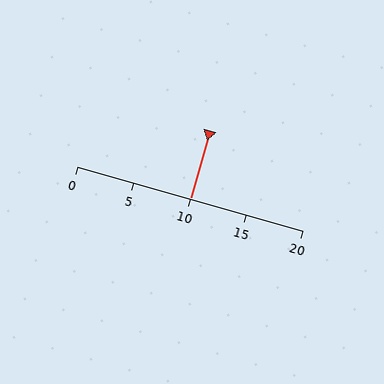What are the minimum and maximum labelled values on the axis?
The axis runs from 0 to 20.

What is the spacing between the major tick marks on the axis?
The major ticks are spaced 5 apart.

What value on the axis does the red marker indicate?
The marker indicates approximately 10.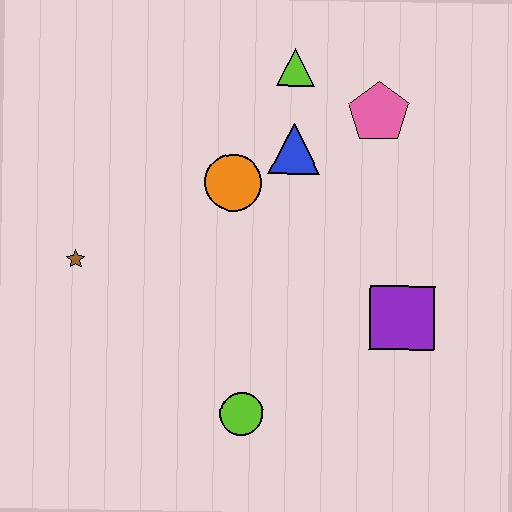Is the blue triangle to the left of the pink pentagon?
Yes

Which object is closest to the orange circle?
The blue triangle is closest to the orange circle.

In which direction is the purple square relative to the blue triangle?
The purple square is below the blue triangle.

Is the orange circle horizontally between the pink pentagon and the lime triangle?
No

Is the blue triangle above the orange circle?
Yes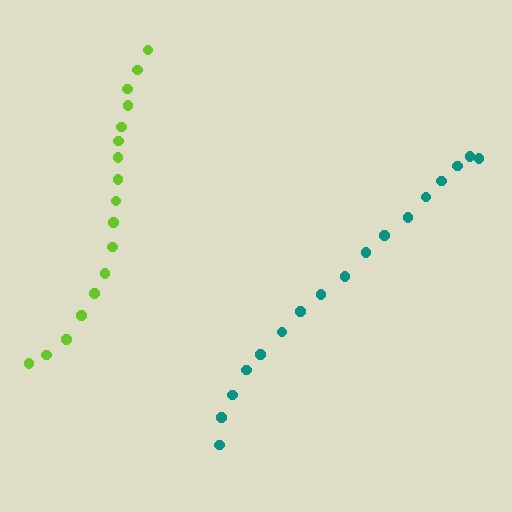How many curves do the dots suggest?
There are 2 distinct paths.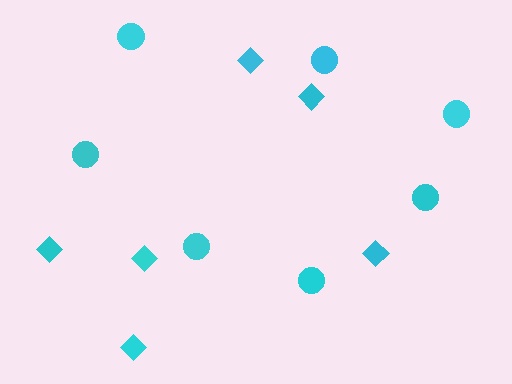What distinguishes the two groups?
There are 2 groups: one group of diamonds (6) and one group of circles (7).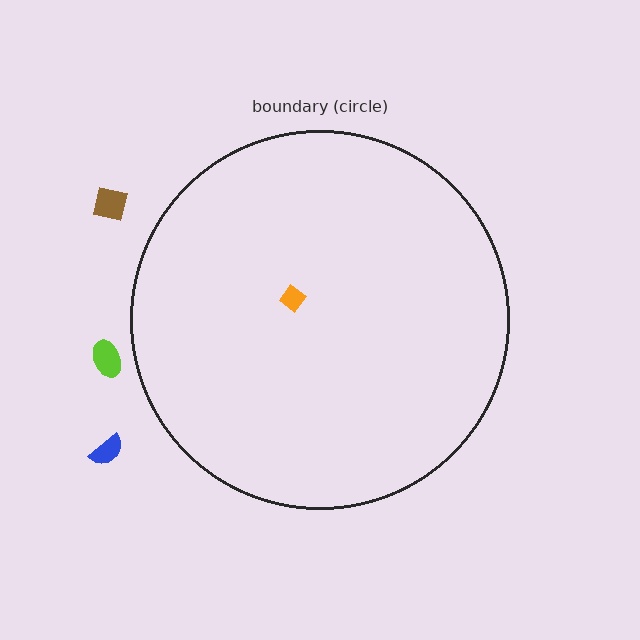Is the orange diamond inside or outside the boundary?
Inside.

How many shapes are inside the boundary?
1 inside, 3 outside.